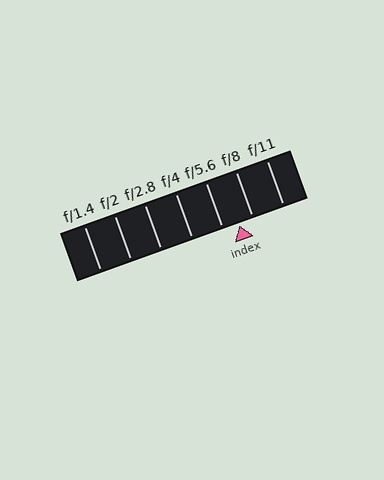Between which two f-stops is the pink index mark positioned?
The index mark is between f/5.6 and f/8.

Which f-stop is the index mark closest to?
The index mark is closest to f/8.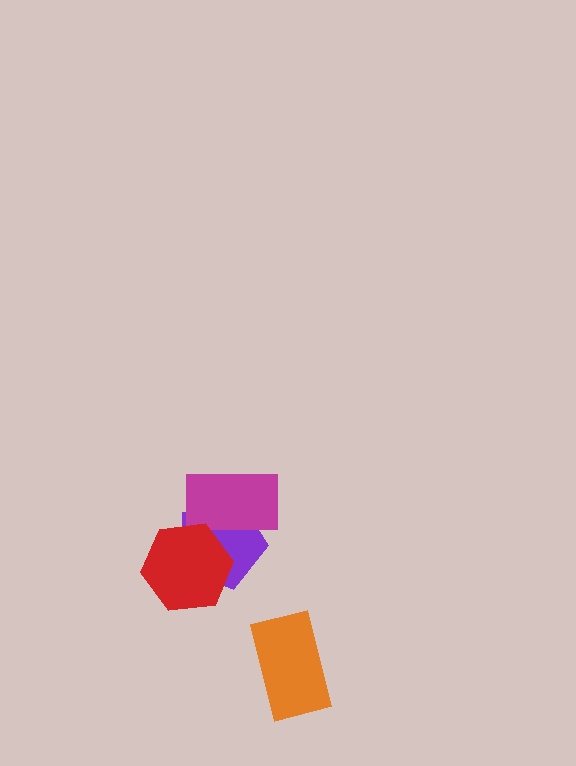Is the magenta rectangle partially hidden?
Yes, it is partially covered by another shape.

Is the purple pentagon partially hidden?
Yes, it is partially covered by another shape.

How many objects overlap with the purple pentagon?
2 objects overlap with the purple pentagon.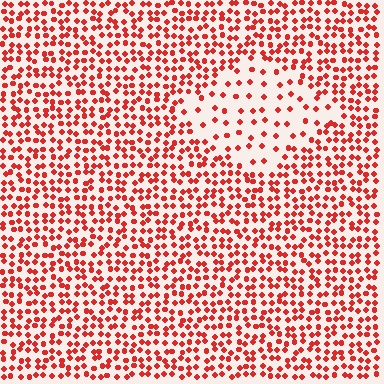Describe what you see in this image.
The image contains small red elements arranged at two different densities. A diamond-shaped region is visible where the elements are less densely packed than the surrounding area.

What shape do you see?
I see a diamond.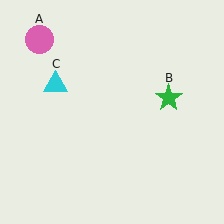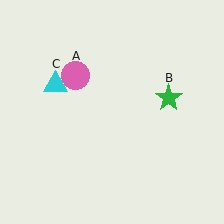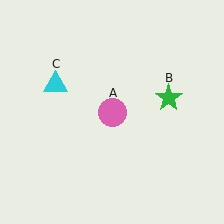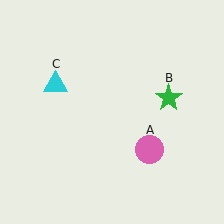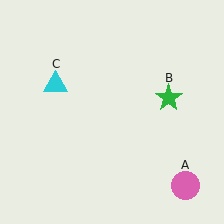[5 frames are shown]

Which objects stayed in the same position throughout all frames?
Green star (object B) and cyan triangle (object C) remained stationary.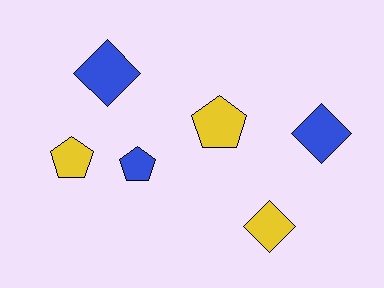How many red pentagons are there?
There are no red pentagons.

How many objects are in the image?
There are 6 objects.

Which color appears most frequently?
Blue, with 3 objects.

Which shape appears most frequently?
Pentagon, with 3 objects.